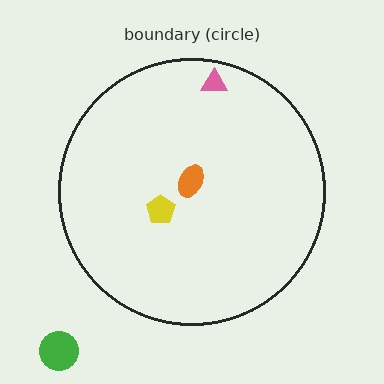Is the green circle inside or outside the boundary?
Outside.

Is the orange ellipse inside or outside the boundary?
Inside.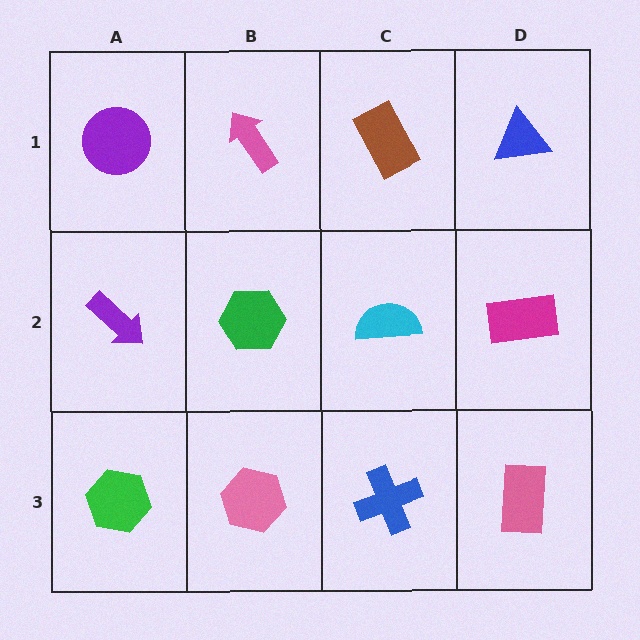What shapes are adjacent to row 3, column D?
A magenta rectangle (row 2, column D), a blue cross (row 3, column C).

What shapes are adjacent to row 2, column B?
A pink arrow (row 1, column B), a pink hexagon (row 3, column B), a purple arrow (row 2, column A), a cyan semicircle (row 2, column C).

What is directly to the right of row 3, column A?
A pink hexagon.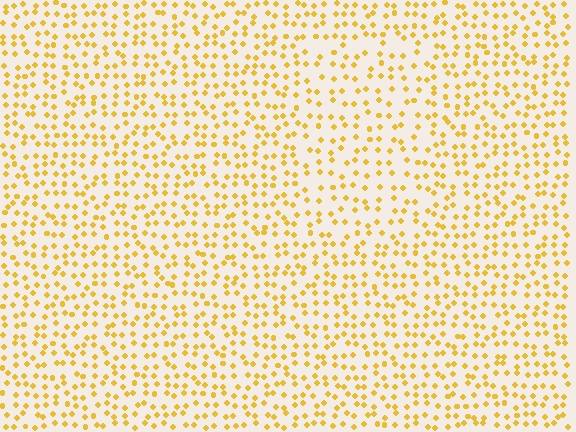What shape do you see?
I see a rectangle.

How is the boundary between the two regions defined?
The boundary is defined by a change in element density (approximately 1.5x ratio). All elements are the same color, size, and shape.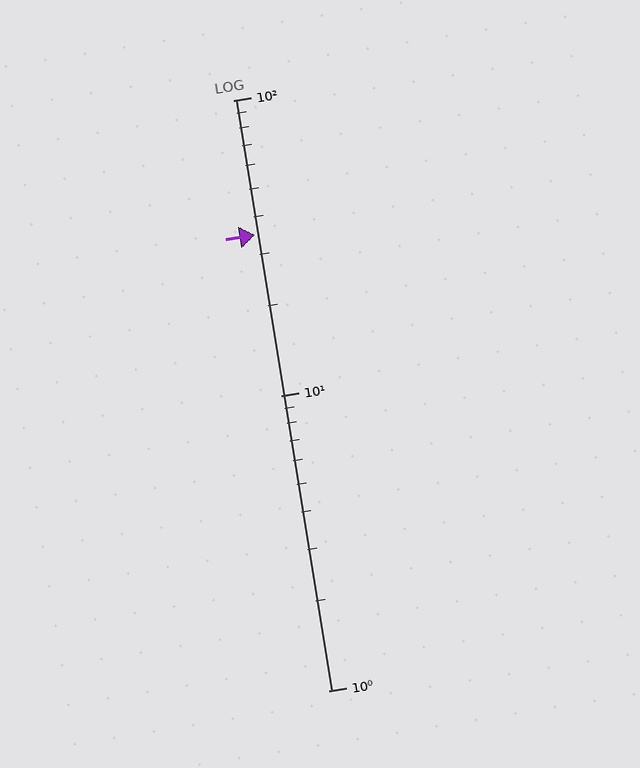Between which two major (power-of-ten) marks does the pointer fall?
The pointer is between 10 and 100.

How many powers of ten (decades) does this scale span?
The scale spans 2 decades, from 1 to 100.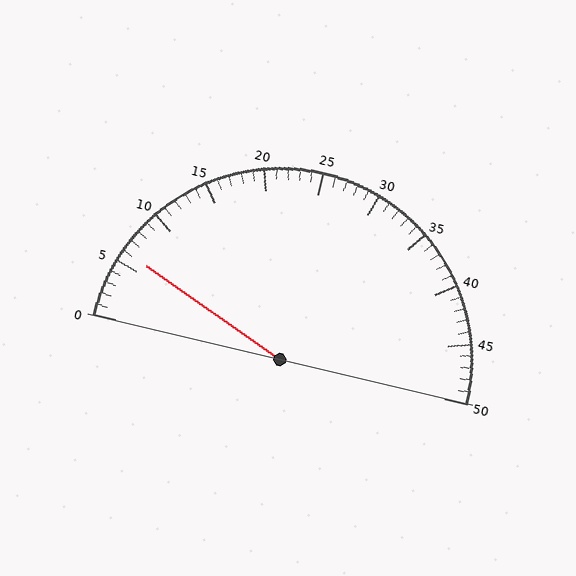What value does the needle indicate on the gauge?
The needle indicates approximately 6.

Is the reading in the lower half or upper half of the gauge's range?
The reading is in the lower half of the range (0 to 50).